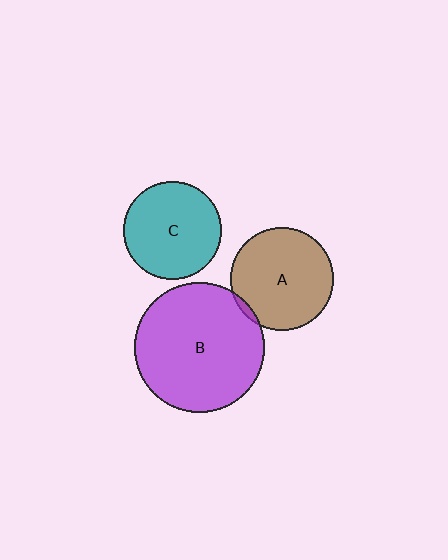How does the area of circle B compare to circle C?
Approximately 1.8 times.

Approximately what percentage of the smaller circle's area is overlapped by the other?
Approximately 5%.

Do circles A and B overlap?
Yes.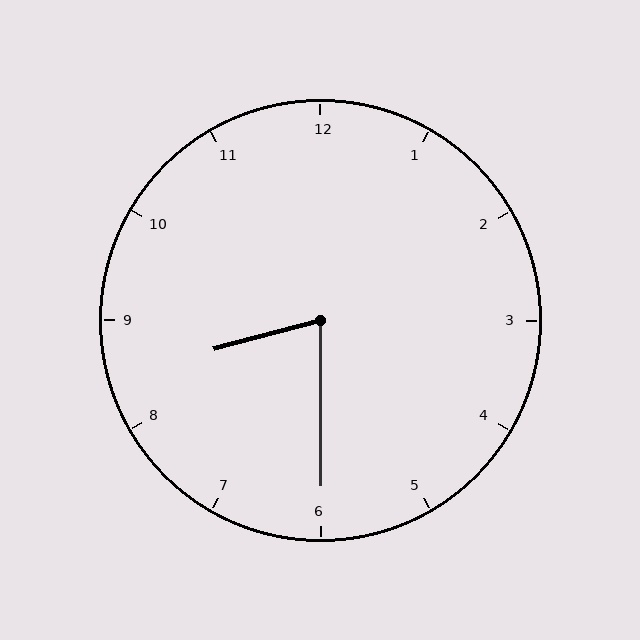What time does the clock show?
8:30.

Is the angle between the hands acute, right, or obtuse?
It is acute.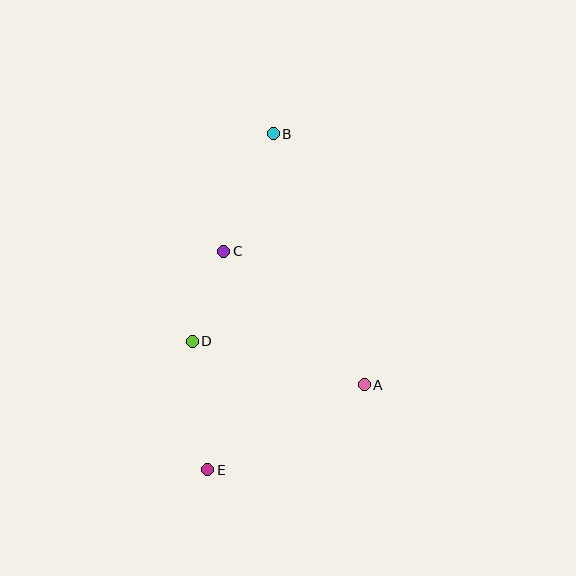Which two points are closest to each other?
Points C and D are closest to each other.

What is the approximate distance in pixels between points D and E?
The distance between D and E is approximately 129 pixels.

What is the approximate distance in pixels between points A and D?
The distance between A and D is approximately 178 pixels.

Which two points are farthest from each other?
Points B and E are farthest from each other.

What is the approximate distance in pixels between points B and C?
The distance between B and C is approximately 128 pixels.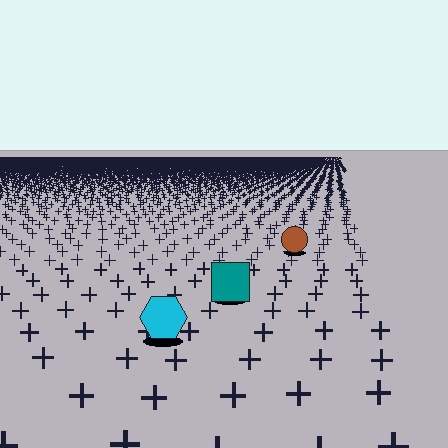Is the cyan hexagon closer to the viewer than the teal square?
Yes. The cyan hexagon is closer — you can tell from the texture gradient: the ground texture is coarser near it.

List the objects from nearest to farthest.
From nearest to farthest: the cyan hexagon, the teal square, the brown circle.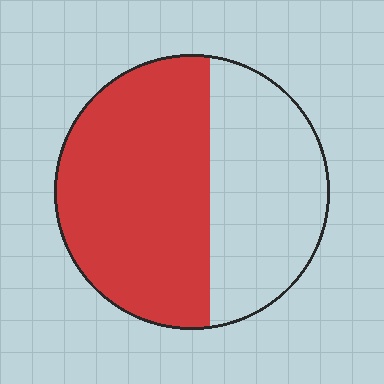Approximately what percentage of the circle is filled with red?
Approximately 60%.